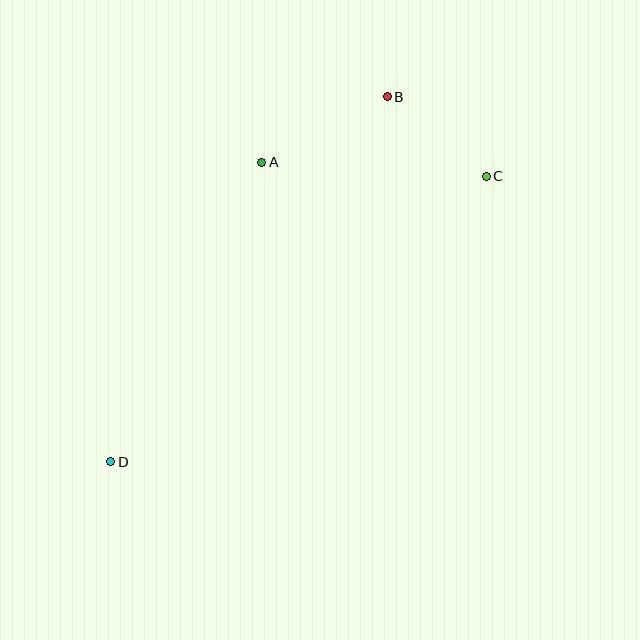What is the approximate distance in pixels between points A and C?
The distance between A and C is approximately 225 pixels.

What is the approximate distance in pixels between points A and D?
The distance between A and D is approximately 336 pixels.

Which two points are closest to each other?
Points B and C are closest to each other.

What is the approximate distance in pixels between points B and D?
The distance between B and D is approximately 458 pixels.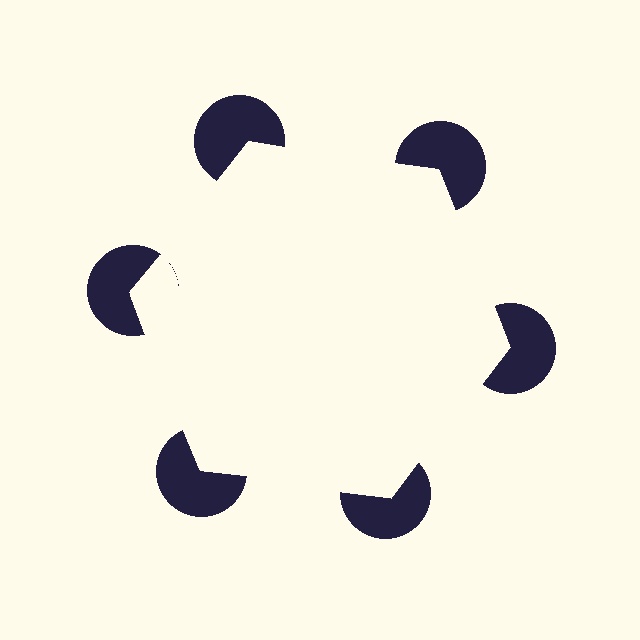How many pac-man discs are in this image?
There are 6 — one at each vertex of the illusory hexagon.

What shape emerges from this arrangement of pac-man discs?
An illusory hexagon — its edges are inferred from the aligned wedge cuts in the pac-man discs, not physically drawn.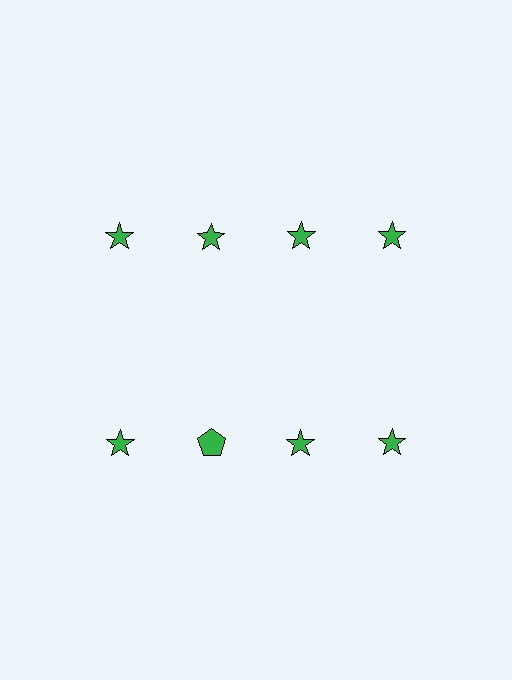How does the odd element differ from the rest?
It has a different shape: pentagon instead of star.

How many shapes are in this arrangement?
There are 8 shapes arranged in a grid pattern.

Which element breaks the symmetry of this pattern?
The green pentagon in the second row, second from left column breaks the symmetry. All other shapes are green stars.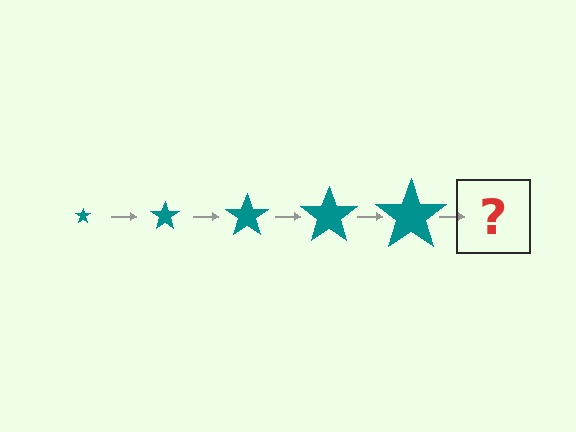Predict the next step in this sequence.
The next step is a teal star, larger than the previous one.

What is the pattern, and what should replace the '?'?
The pattern is that the star gets progressively larger each step. The '?' should be a teal star, larger than the previous one.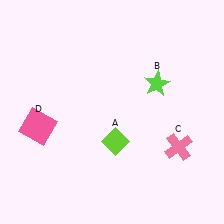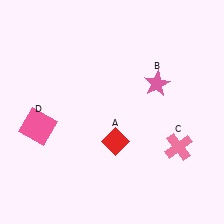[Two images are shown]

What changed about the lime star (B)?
In Image 1, B is lime. In Image 2, it changed to pink.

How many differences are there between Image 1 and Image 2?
There are 2 differences between the two images.